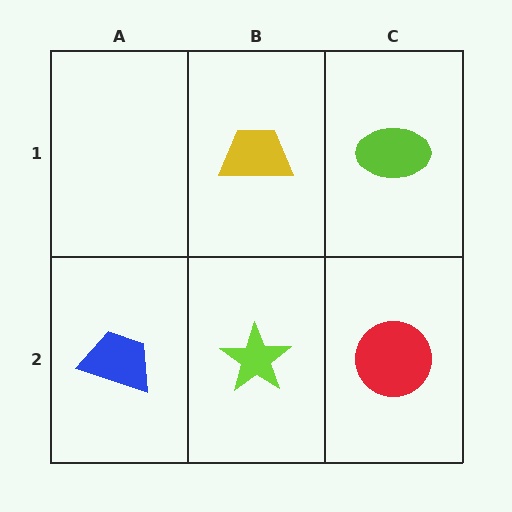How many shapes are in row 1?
2 shapes.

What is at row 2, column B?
A lime star.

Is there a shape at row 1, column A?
No, that cell is empty.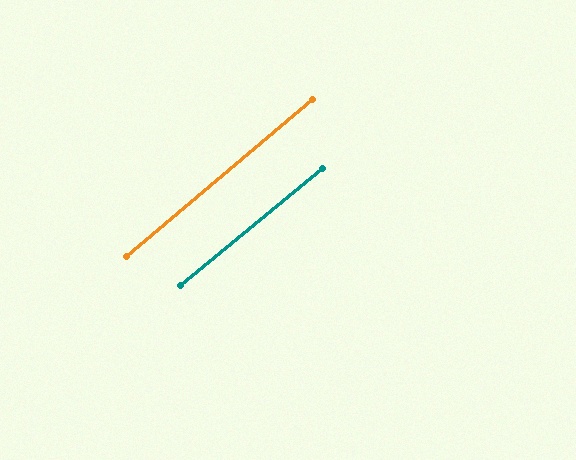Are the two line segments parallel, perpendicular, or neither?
Parallel — their directions differ by only 0.9°.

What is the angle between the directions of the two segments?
Approximately 1 degree.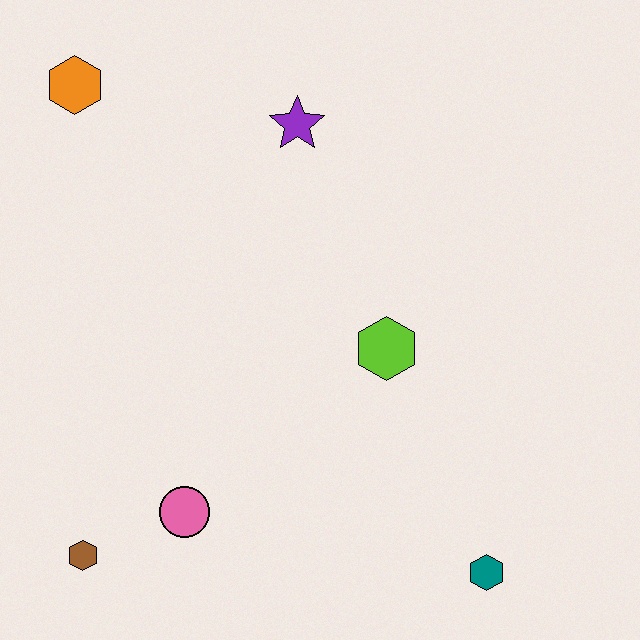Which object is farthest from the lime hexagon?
The orange hexagon is farthest from the lime hexagon.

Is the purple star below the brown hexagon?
No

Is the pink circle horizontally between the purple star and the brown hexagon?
Yes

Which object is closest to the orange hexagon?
The purple star is closest to the orange hexagon.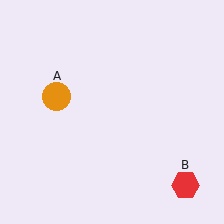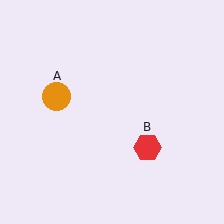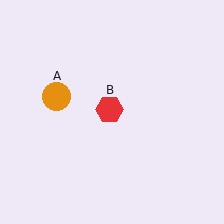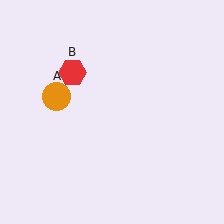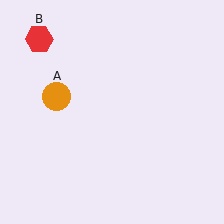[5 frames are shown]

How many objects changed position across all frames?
1 object changed position: red hexagon (object B).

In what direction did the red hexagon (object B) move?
The red hexagon (object B) moved up and to the left.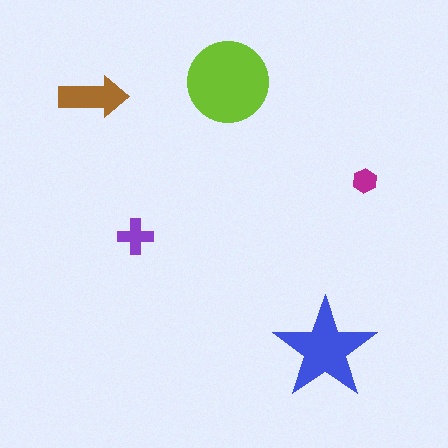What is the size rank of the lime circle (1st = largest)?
1st.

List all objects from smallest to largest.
The magenta hexagon, the purple cross, the brown arrow, the blue star, the lime circle.